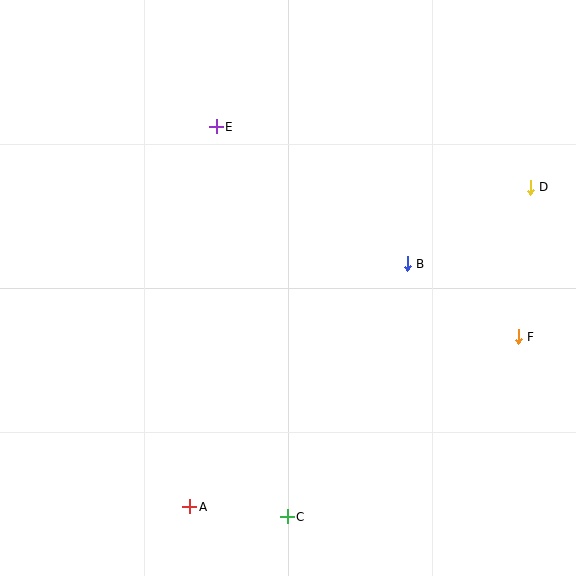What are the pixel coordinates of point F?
Point F is at (518, 337).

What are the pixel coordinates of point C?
Point C is at (287, 517).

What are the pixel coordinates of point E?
Point E is at (216, 127).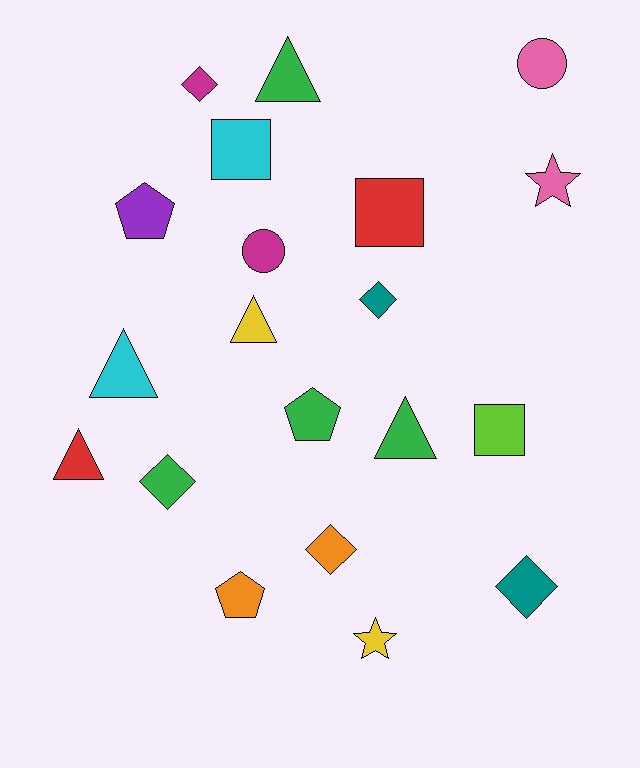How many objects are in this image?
There are 20 objects.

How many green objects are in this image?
There are 4 green objects.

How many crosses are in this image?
There are no crosses.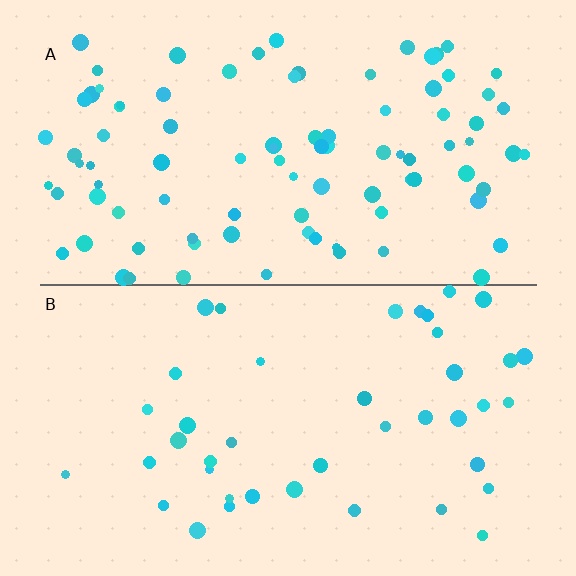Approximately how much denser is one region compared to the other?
Approximately 2.2× — region A over region B.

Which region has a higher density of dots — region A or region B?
A (the top).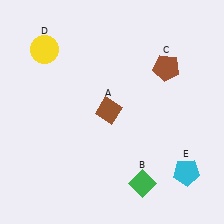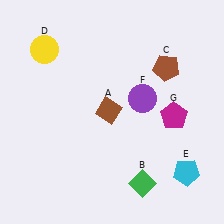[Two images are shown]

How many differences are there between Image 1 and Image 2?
There are 2 differences between the two images.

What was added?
A purple circle (F), a magenta pentagon (G) were added in Image 2.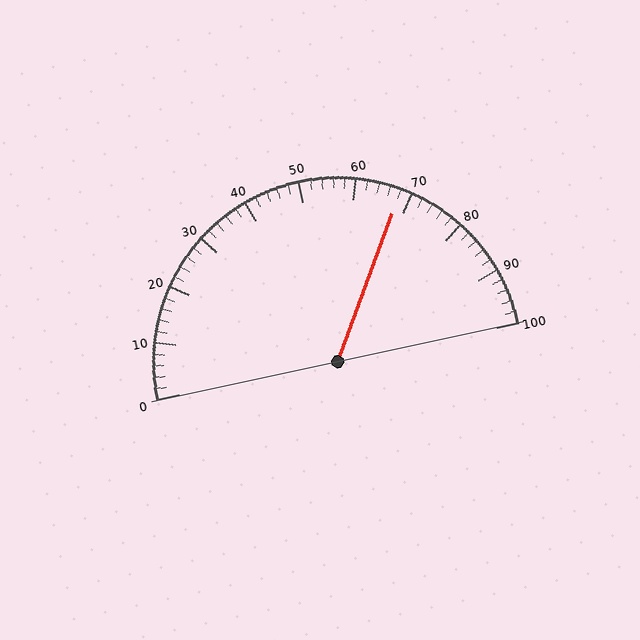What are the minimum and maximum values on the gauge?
The gauge ranges from 0 to 100.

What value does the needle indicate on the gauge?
The needle indicates approximately 68.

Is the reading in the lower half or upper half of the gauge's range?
The reading is in the upper half of the range (0 to 100).